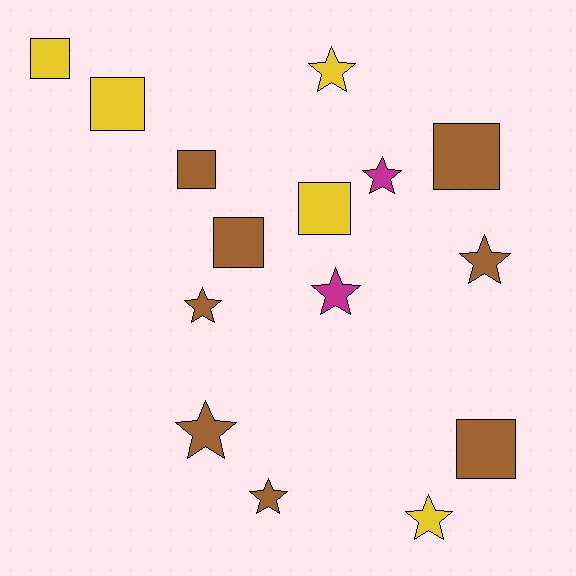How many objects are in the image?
There are 15 objects.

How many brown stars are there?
There are 4 brown stars.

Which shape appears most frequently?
Star, with 8 objects.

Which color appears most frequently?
Brown, with 8 objects.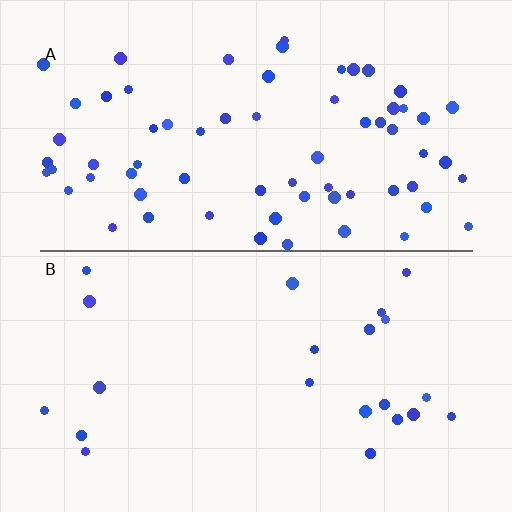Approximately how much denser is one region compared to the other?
Approximately 3.1× — region A over region B.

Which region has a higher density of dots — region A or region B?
A (the top).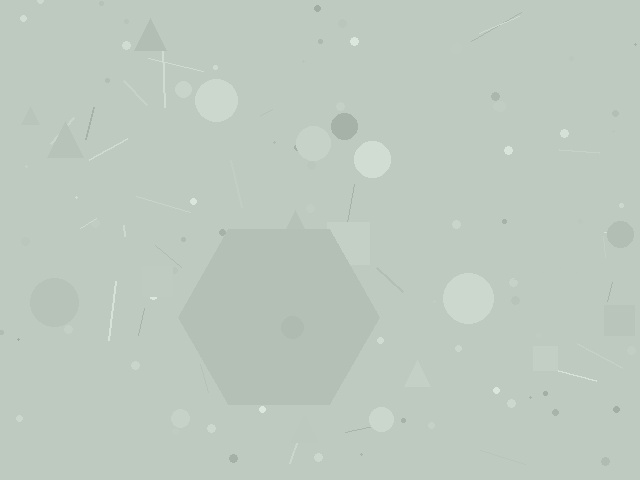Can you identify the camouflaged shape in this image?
The camouflaged shape is a hexagon.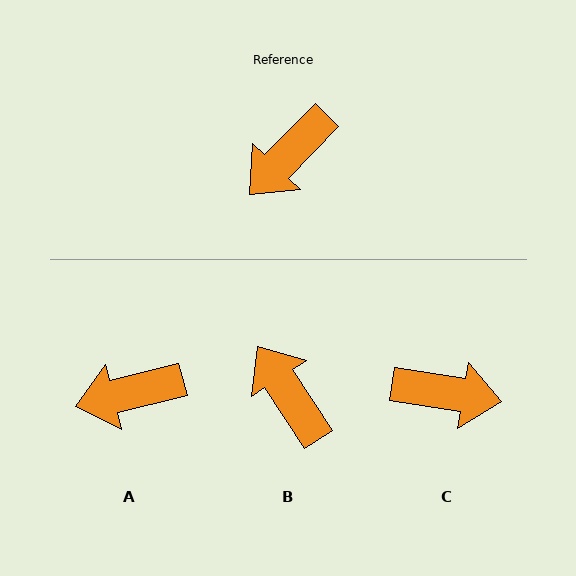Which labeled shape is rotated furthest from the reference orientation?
C, about 126 degrees away.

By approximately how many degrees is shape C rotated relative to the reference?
Approximately 126 degrees counter-clockwise.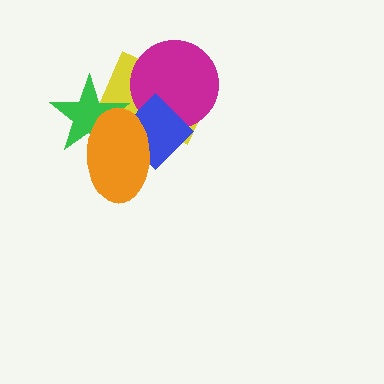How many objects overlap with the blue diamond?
4 objects overlap with the blue diamond.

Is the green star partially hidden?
Yes, it is partially covered by another shape.